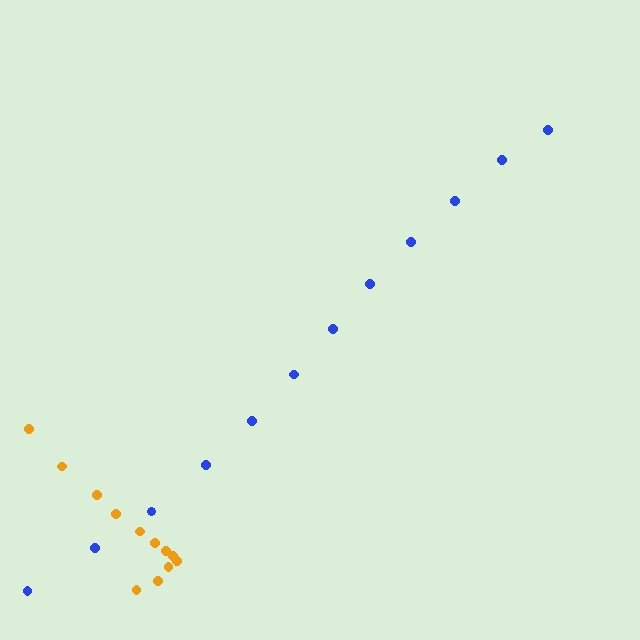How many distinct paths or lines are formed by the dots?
There are 2 distinct paths.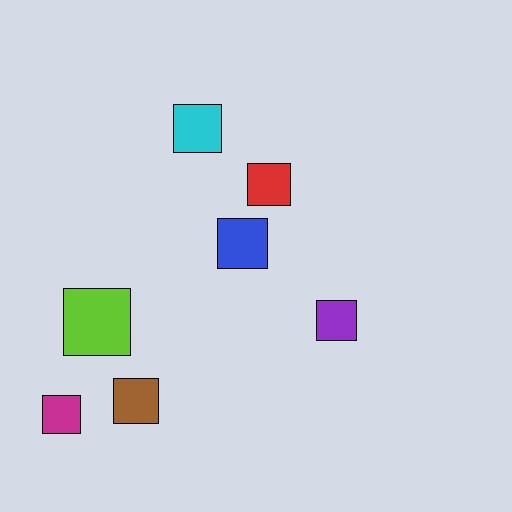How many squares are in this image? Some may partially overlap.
There are 7 squares.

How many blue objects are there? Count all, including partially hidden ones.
There is 1 blue object.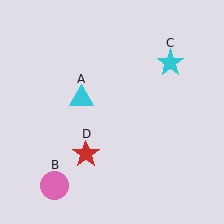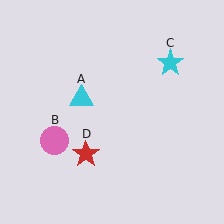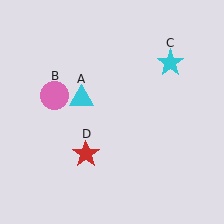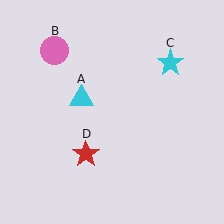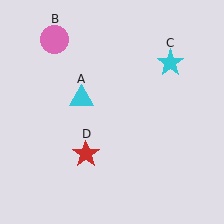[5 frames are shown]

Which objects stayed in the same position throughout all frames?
Cyan triangle (object A) and cyan star (object C) and red star (object D) remained stationary.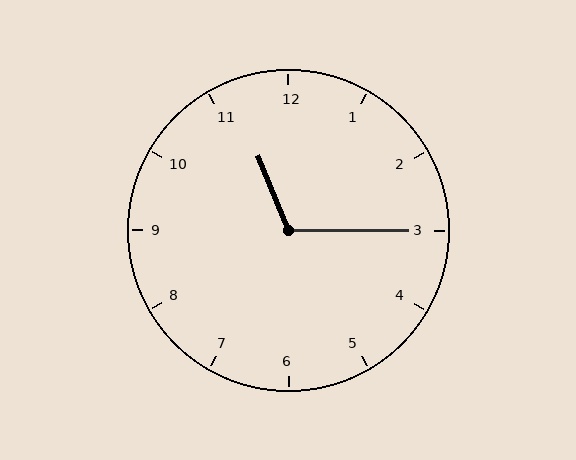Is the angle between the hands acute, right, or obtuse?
It is obtuse.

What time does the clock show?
11:15.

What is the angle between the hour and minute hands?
Approximately 112 degrees.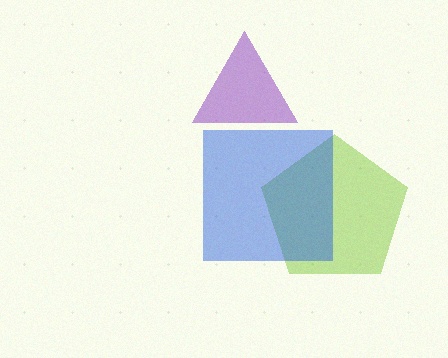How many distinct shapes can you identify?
There are 3 distinct shapes: a lime pentagon, a purple triangle, a blue square.